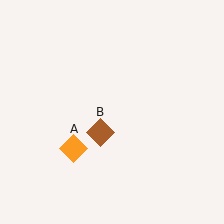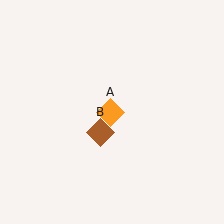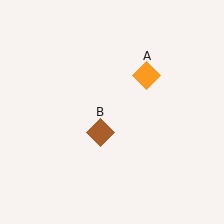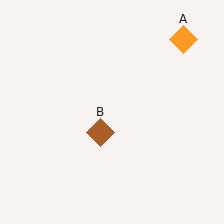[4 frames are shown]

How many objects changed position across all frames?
1 object changed position: orange diamond (object A).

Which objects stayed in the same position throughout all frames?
Brown diamond (object B) remained stationary.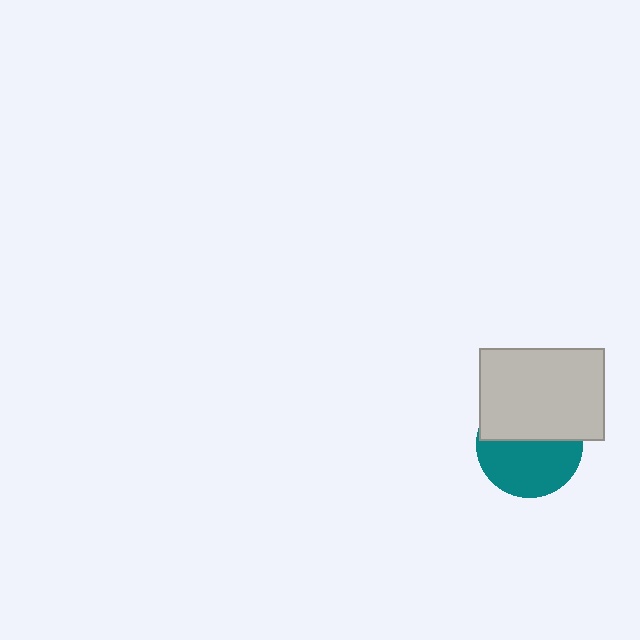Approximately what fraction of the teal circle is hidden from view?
Roughly 46% of the teal circle is hidden behind the light gray rectangle.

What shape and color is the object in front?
The object in front is a light gray rectangle.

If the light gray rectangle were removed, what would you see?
You would see the complete teal circle.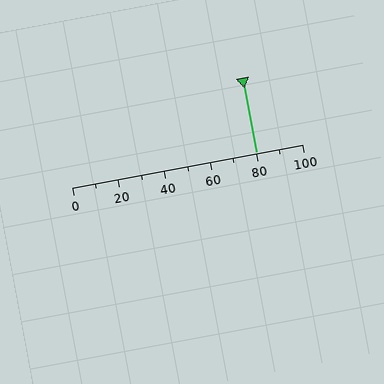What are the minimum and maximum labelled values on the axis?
The axis runs from 0 to 100.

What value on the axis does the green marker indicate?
The marker indicates approximately 80.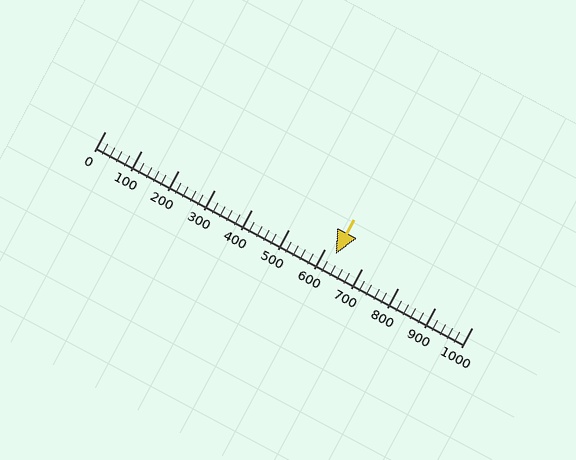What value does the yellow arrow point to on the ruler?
The yellow arrow points to approximately 630.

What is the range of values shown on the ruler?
The ruler shows values from 0 to 1000.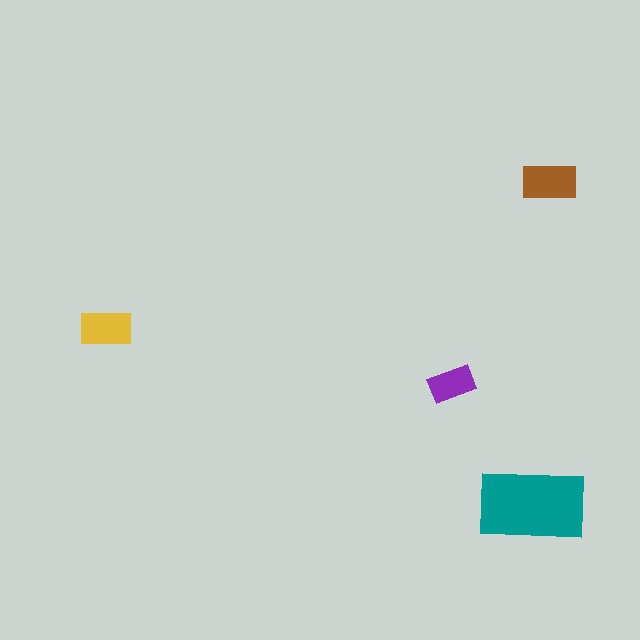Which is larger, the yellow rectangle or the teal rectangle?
The teal one.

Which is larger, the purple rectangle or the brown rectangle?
The brown one.